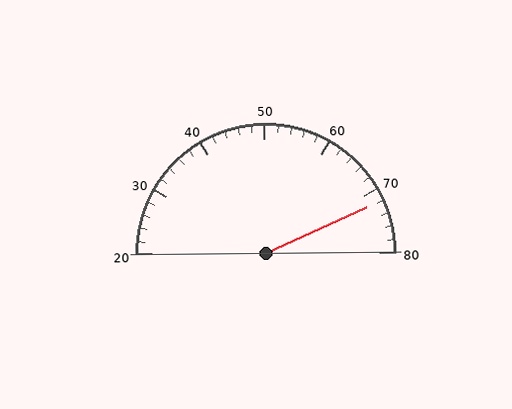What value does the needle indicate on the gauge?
The needle indicates approximately 72.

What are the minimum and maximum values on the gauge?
The gauge ranges from 20 to 80.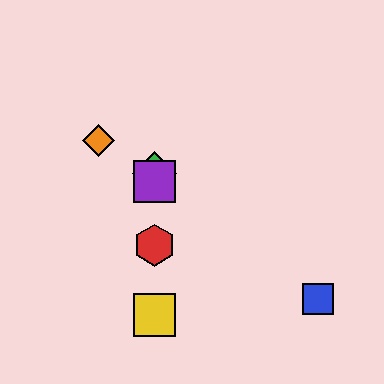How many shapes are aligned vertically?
4 shapes (the red hexagon, the green diamond, the yellow square, the purple square) are aligned vertically.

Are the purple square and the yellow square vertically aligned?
Yes, both are at x≈155.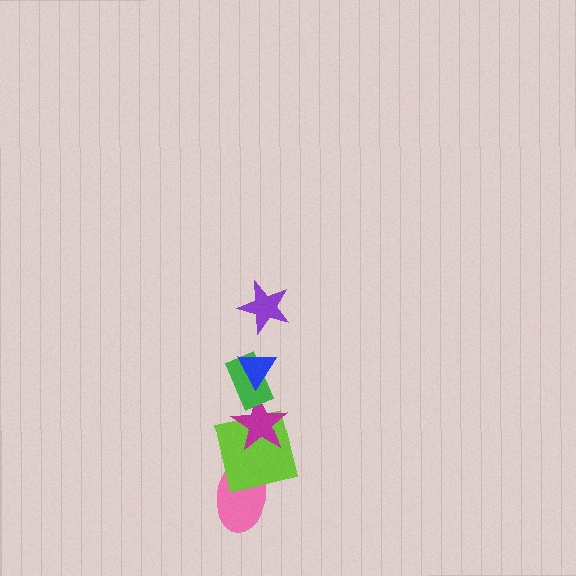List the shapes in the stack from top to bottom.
From top to bottom: the purple star, the blue triangle, the green rectangle, the magenta star, the lime square, the pink ellipse.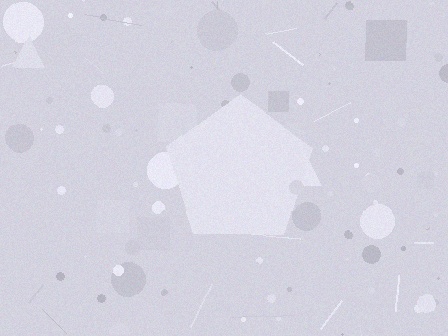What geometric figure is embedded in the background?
A pentagon is embedded in the background.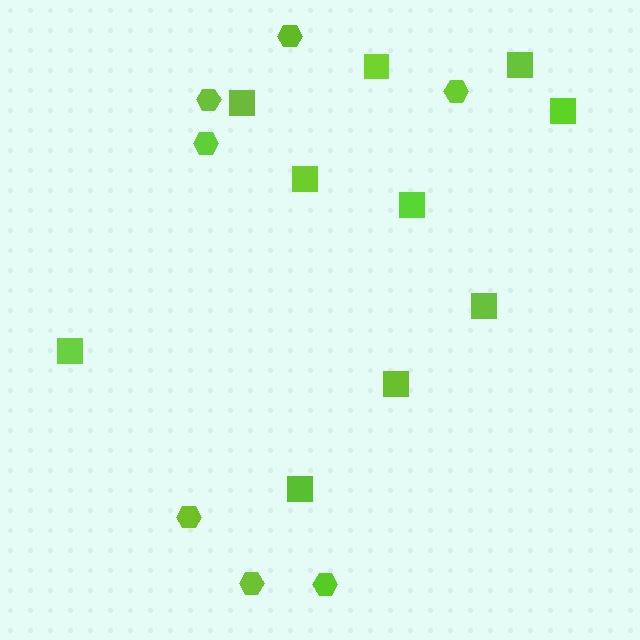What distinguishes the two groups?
There are 2 groups: one group of squares (10) and one group of hexagons (7).